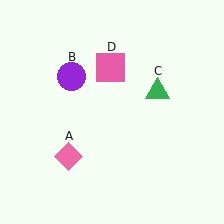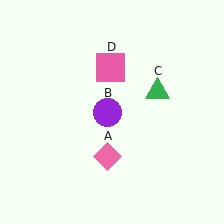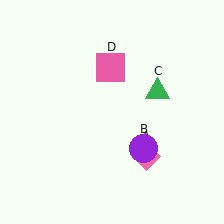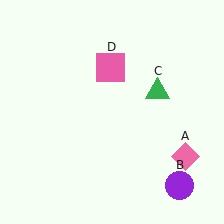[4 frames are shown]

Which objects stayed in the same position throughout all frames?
Green triangle (object C) and pink square (object D) remained stationary.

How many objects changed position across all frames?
2 objects changed position: pink diamond (object A), purple circle (object B).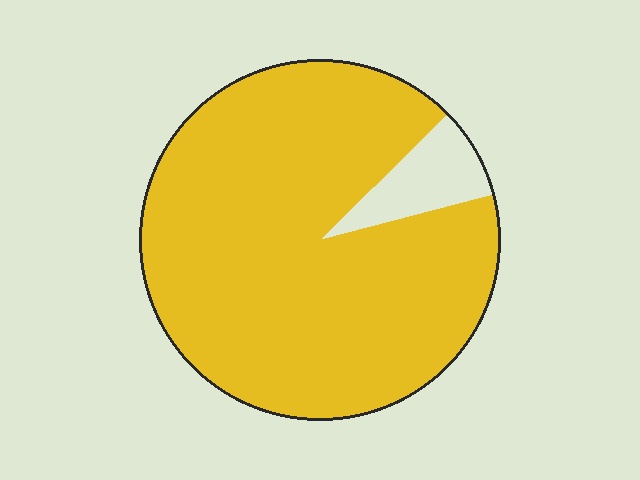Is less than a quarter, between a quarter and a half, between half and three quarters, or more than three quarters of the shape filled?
More than three quarters.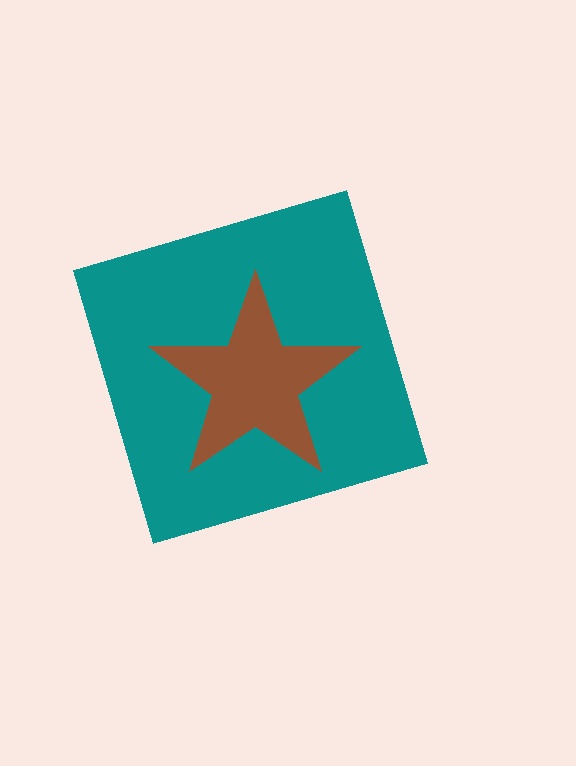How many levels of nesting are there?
2.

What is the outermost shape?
The teal diamond.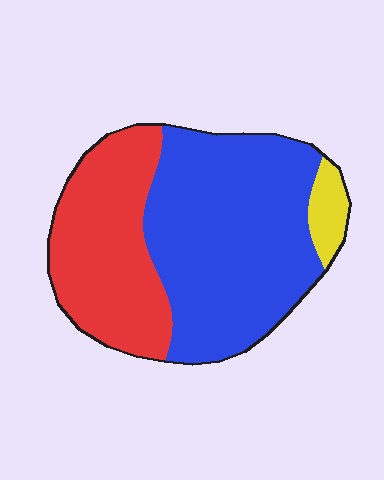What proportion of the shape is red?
Red takes up about three eighths (3/8) of the shape.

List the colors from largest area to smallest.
From largest to smallest: blue, red, yellow.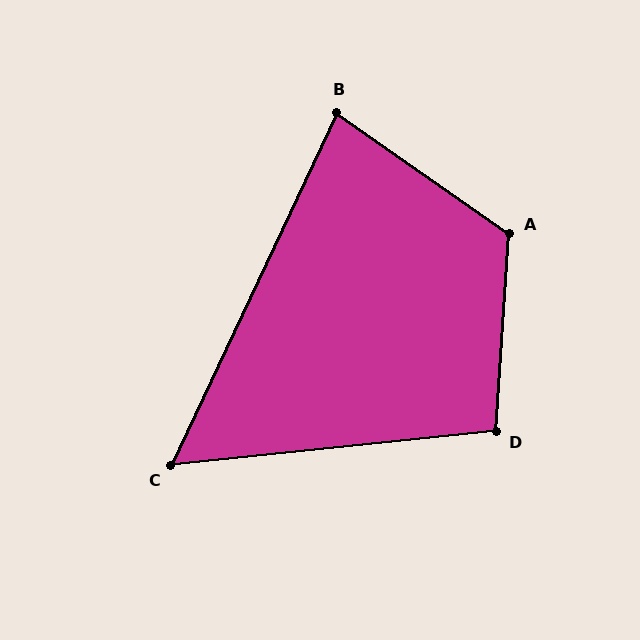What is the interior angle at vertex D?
Approximately 100 degrees (obtuse).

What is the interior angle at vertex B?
Approximately 80 degrees (acute).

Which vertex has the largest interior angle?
A, at approximately 121 degrees.